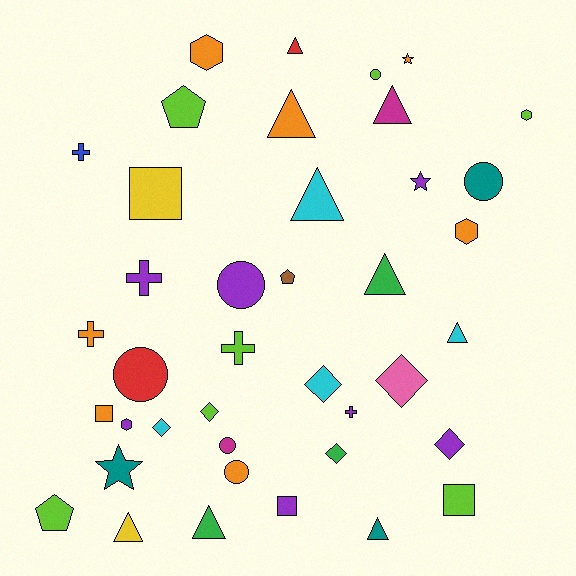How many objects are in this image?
There are 40 objects.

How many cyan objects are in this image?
There are 4 cyan objects.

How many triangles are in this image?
There are 9 triangles.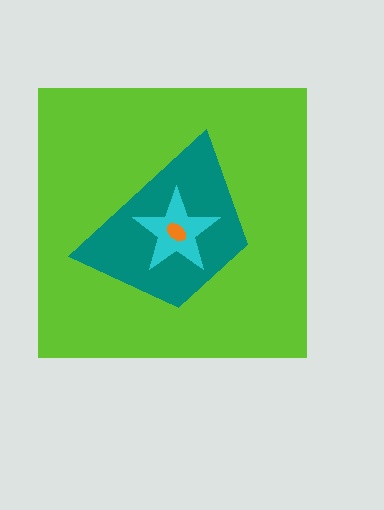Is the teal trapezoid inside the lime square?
Yes.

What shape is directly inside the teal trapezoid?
The cyan star.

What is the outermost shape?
The lime square.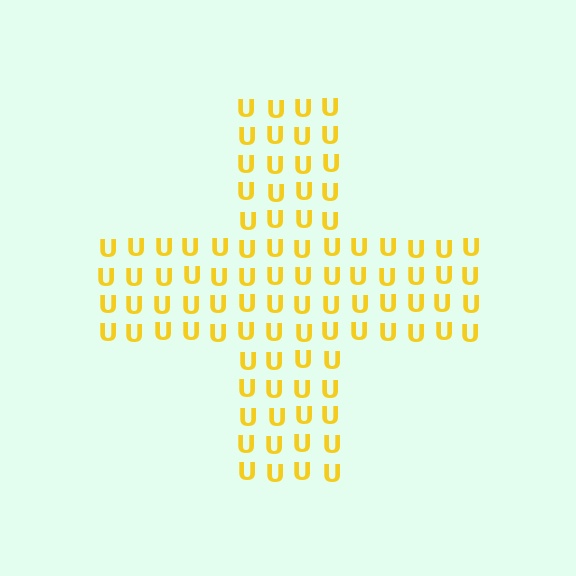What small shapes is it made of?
It is made of small letter U's.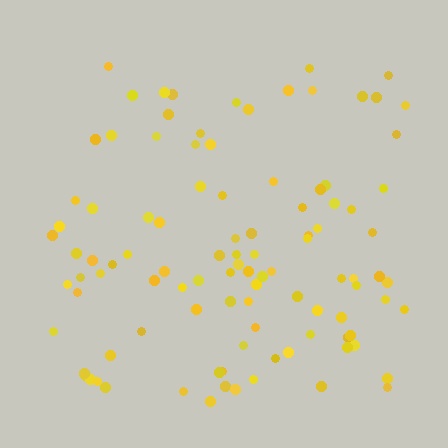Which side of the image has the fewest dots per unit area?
The top.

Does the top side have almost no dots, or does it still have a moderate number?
Still a moderate number, just noticeably fewer than the bottom.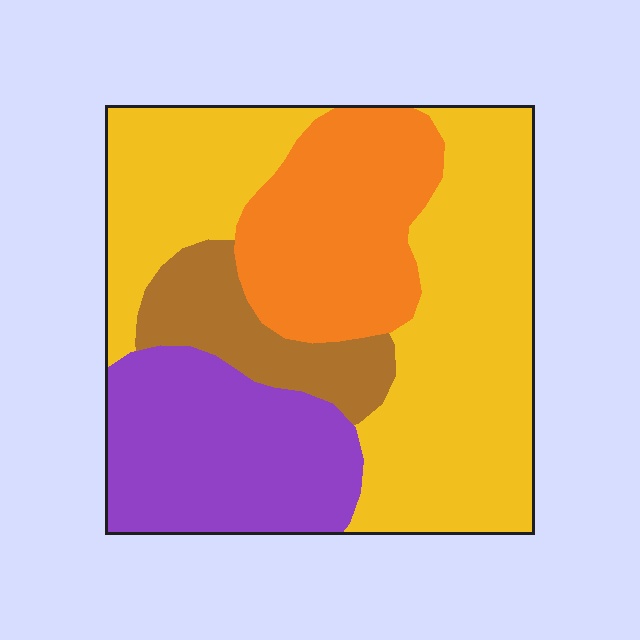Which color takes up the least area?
Brown, at roughly 10%.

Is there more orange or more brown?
Orange.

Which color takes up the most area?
Yellow, at roughly 45%.